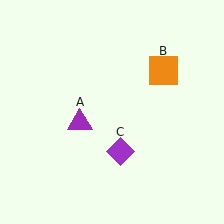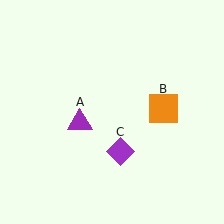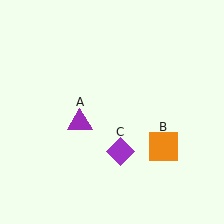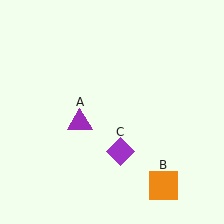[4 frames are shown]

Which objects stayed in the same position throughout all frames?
Purple triangle (object A) and purple diamond (object C) remained stationary.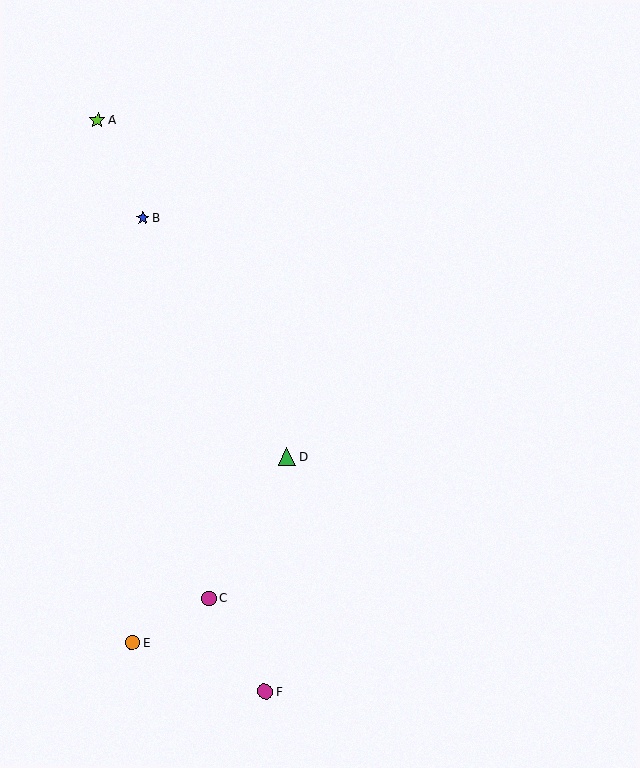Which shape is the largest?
The green triangle (labeled D) is the largest.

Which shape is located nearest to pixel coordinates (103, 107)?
The lime star (labeled A) at (98, 120) is nearest to that location.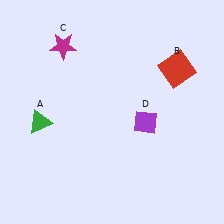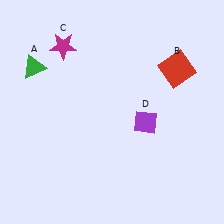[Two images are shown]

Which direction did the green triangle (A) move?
The green triangle (A) moved up.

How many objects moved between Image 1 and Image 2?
1 object moved between the two images.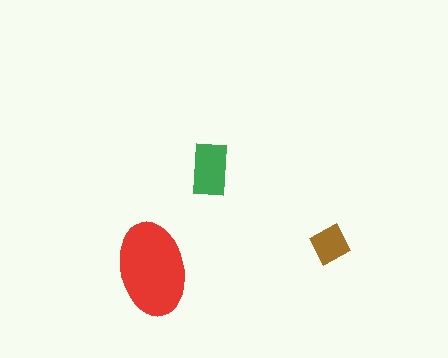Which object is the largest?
The red ellipse.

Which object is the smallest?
The brown square.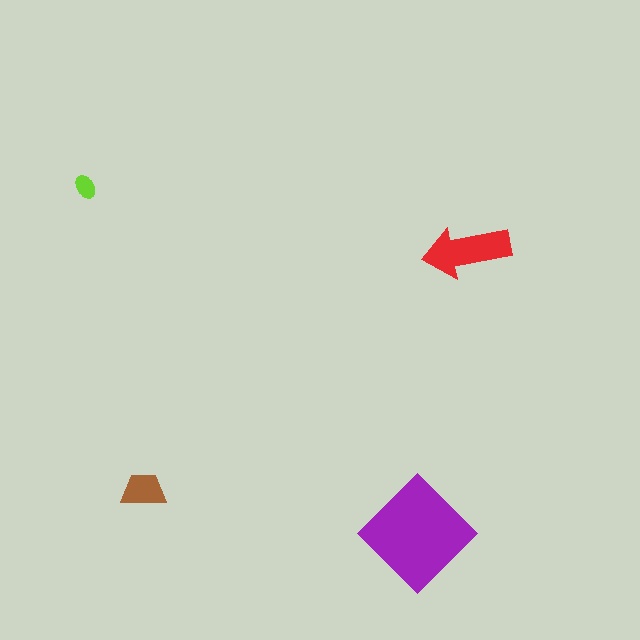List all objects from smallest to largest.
The lime ellipse, the brown trapezoid, the red arrow, the purple diamond.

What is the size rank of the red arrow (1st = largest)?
2nd.